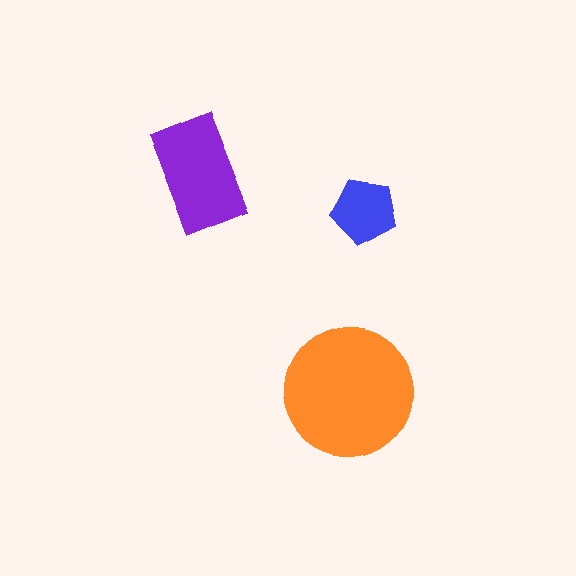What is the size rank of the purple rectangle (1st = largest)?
2nd.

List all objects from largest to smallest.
The orange circle, the purple rectangle, the blue pentagon.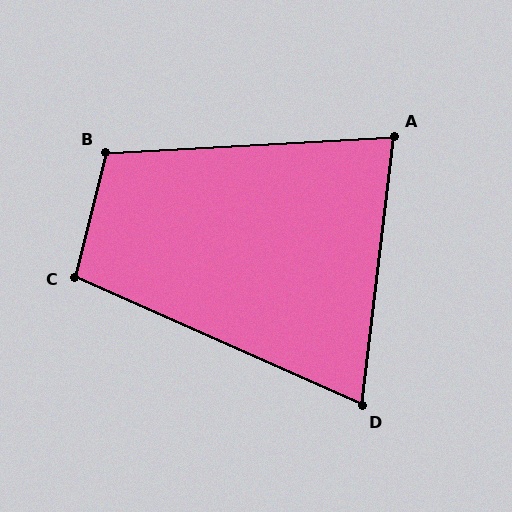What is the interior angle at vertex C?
Approximately 100 degrees (obtuse).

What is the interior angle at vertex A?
Approximately 80 degrees (acute).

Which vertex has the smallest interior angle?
D, at approximately 73 degrees.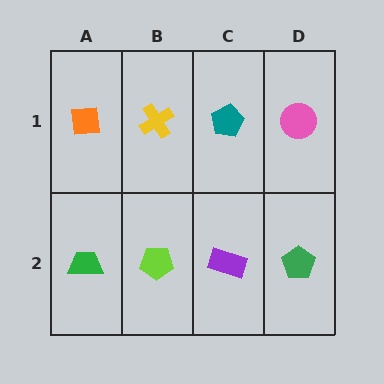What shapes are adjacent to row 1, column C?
A purple rectangle (row 2, column C), a yellow cross (row 1, column B), a pink circle (row 1, column D).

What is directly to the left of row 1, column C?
A yellow cross.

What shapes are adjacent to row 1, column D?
A green pentagon (row 2, column D), a teal pentagon (row 1, column C).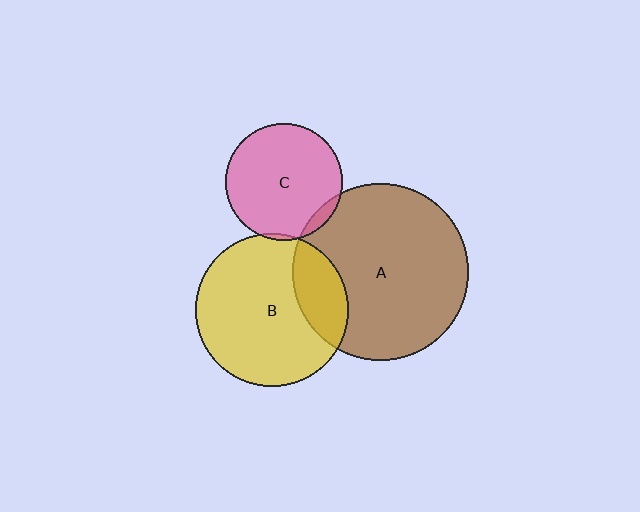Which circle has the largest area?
Circle A (brown).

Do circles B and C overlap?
Yes.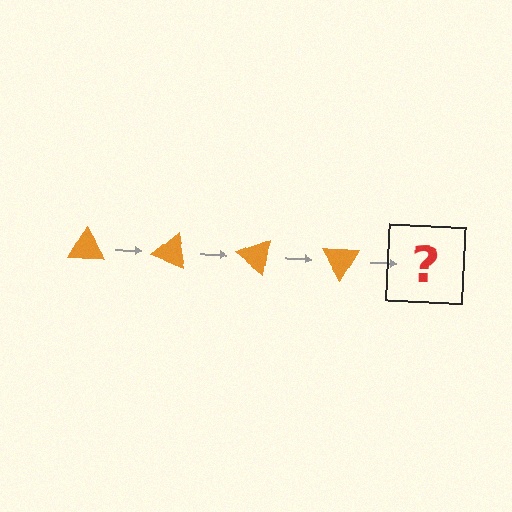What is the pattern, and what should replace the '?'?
The pattern is that the triangle rotates 20 degrees each step. The '?' should be an orange triangle rotated 80 degrees.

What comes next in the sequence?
The next element should be an orange triangle rotated 80 degrees.